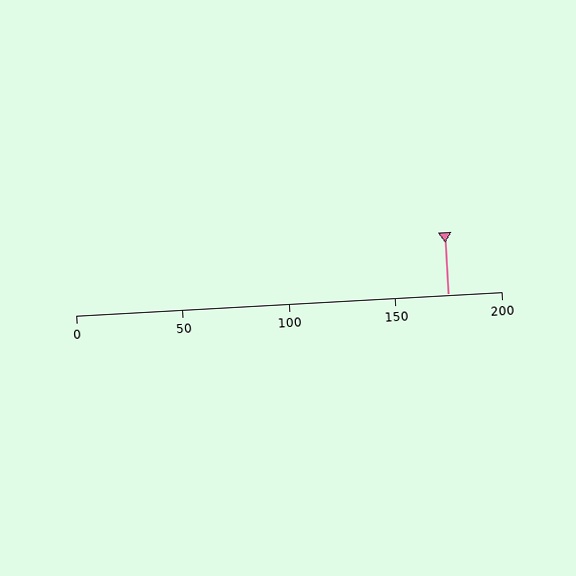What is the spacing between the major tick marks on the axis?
The major ticks are spaced 50 apart.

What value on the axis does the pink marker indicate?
The marker indicates approximately 175.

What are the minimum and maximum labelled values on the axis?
The axis runs from 0 to 200.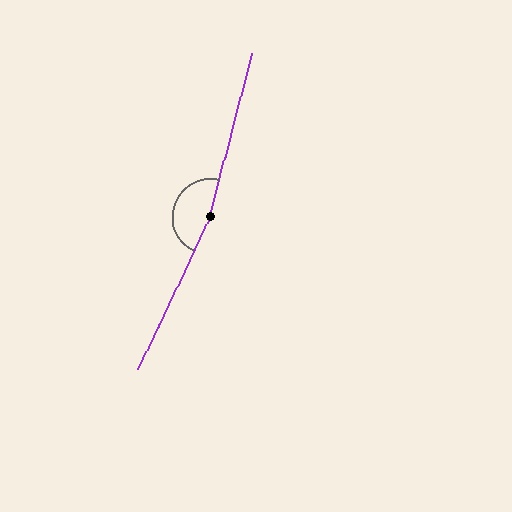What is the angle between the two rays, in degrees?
Approximately 170 degrees.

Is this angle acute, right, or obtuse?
It is obtuse.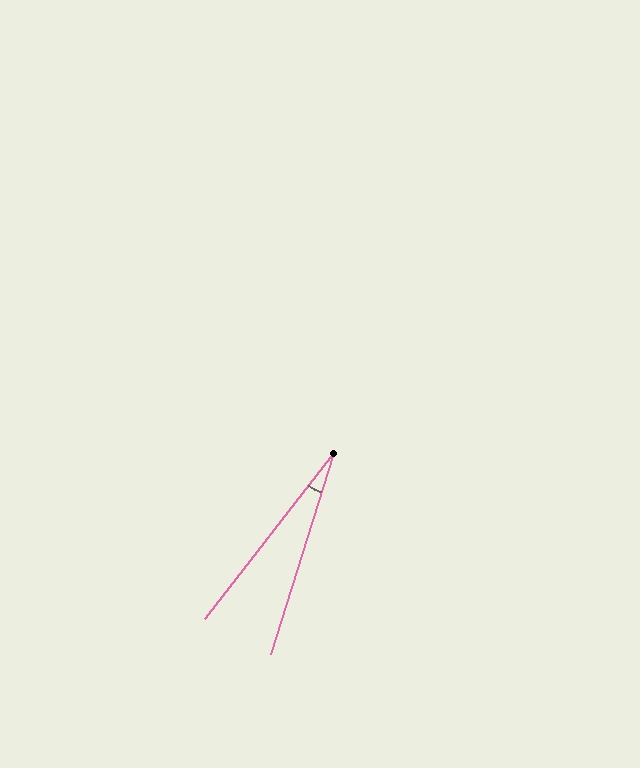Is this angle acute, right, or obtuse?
It is acute.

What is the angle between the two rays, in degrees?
Approximately 21 degrees.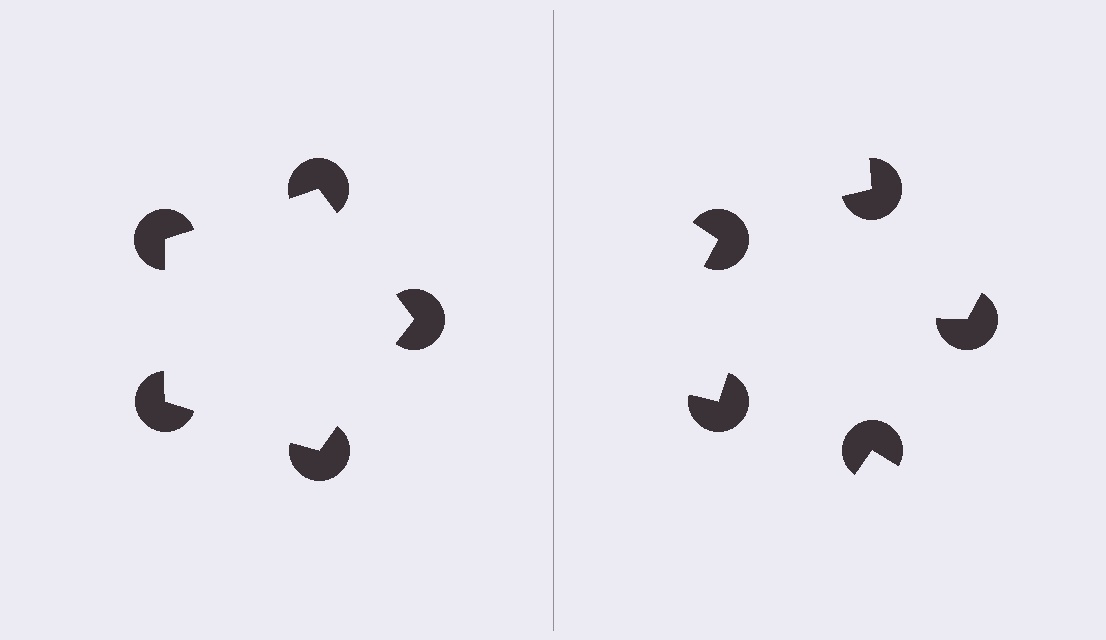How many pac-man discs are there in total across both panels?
10 — 5 on each side.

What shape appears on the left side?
An illusory pentagon.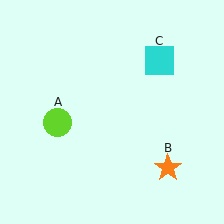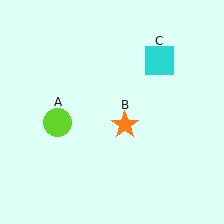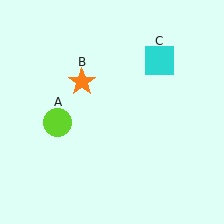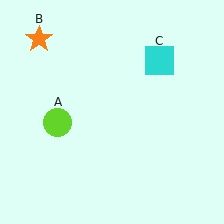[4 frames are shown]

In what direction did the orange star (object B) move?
The orange star (object B) moved up and to the left.